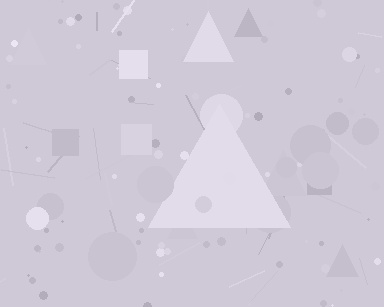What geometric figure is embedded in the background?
A triangle is embedded in the background.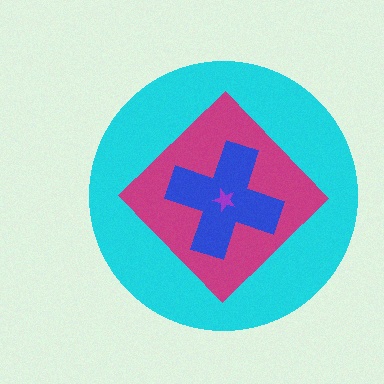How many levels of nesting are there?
4.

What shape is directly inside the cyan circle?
The magenta diamond.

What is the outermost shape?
The cyan circle.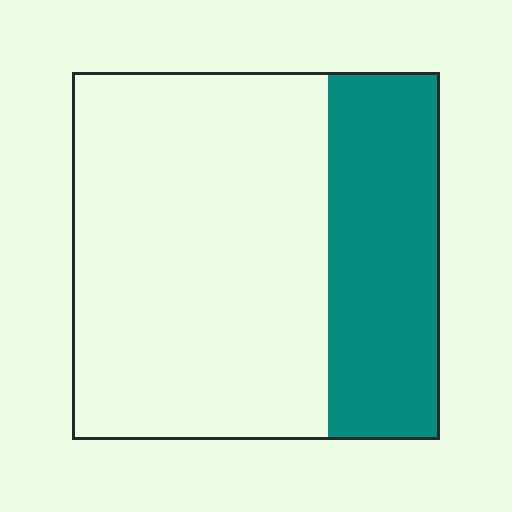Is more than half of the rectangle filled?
No.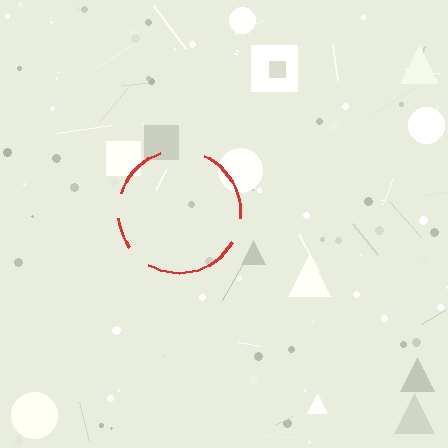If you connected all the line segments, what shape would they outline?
They would outline a circle.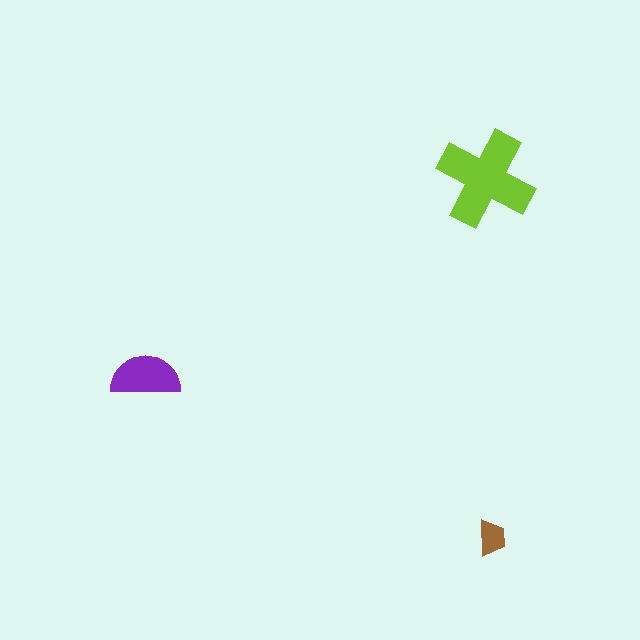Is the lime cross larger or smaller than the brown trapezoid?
Larger.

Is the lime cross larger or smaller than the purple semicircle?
Larger.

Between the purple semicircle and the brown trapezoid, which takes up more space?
The purple semicircle.